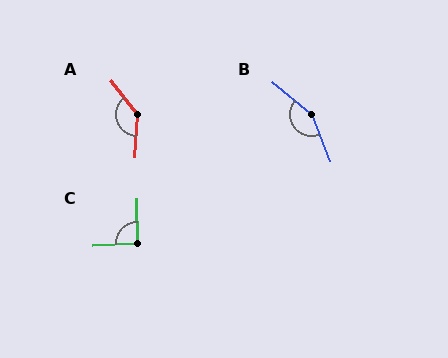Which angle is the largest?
B, at approximately 151 degrees.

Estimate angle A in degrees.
Approximately 139 degrees.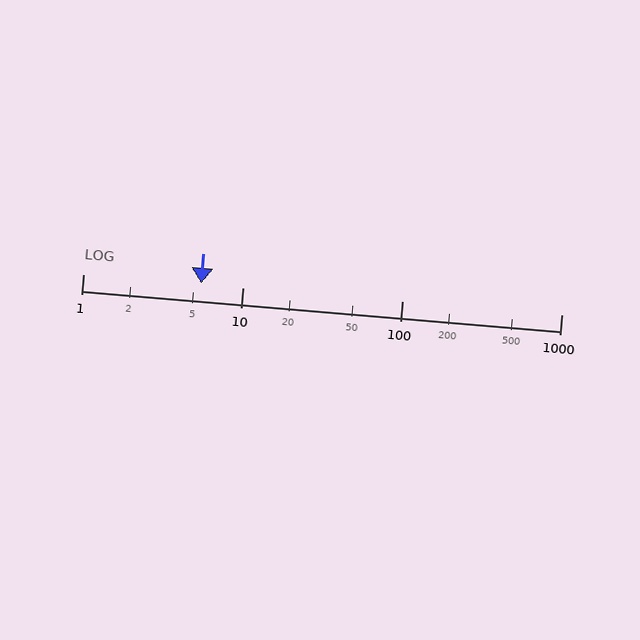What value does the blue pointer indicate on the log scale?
The pointer indicates approximately 5.5.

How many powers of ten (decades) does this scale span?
The scale spans 3 decades, from 1 to 1000.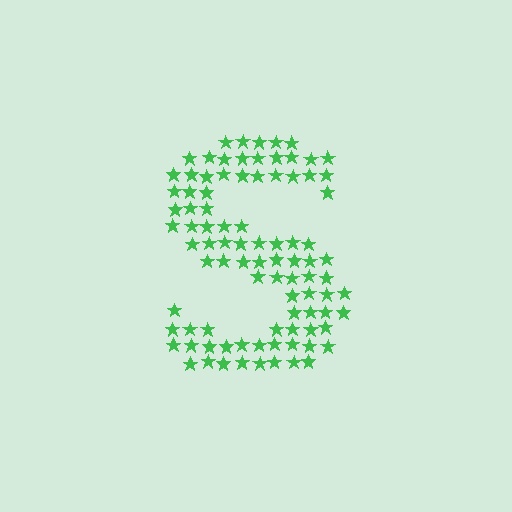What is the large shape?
The large shape is the letter S.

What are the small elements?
The small elements are stars.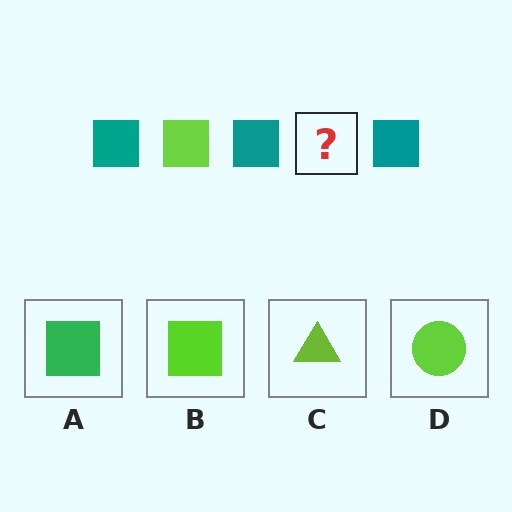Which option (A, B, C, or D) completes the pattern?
B.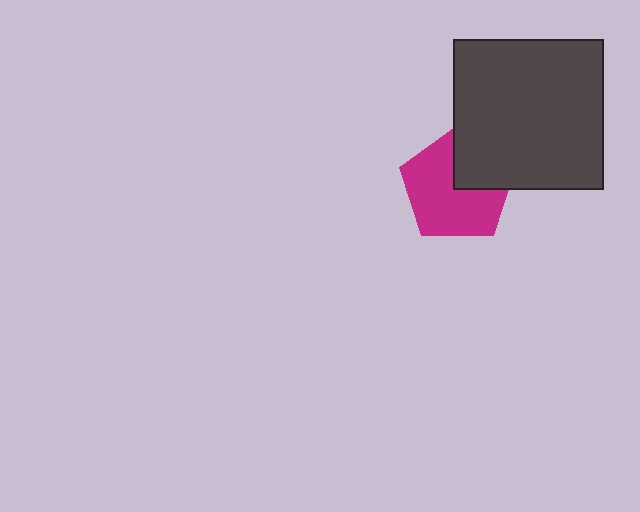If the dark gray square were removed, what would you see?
You would see the complete magenta pentagon.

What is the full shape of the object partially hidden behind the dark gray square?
The partially hidden object is a magenta pentagon.